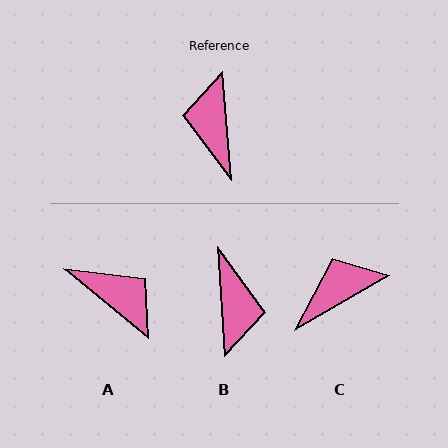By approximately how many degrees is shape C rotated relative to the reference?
Approximately 65 degrees clockwise.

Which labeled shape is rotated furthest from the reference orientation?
B, about 179 degrees away.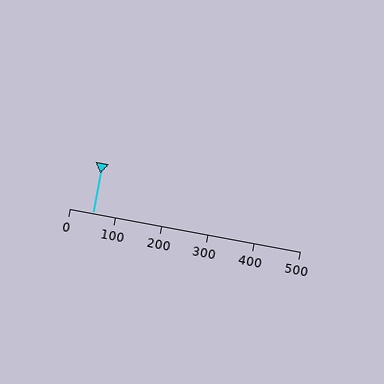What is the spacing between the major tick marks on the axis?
The major ticks are spaced 100 apart.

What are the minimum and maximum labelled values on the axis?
The axis runs from 0 to 500.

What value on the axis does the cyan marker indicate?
The marker indicates approximately 50.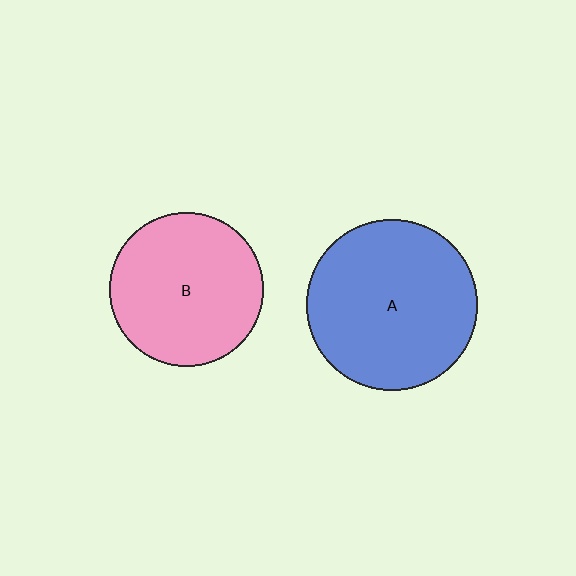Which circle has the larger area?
Circle A (blue).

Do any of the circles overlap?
No, none of the circles overlap.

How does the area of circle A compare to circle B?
Approximately 1.2 times.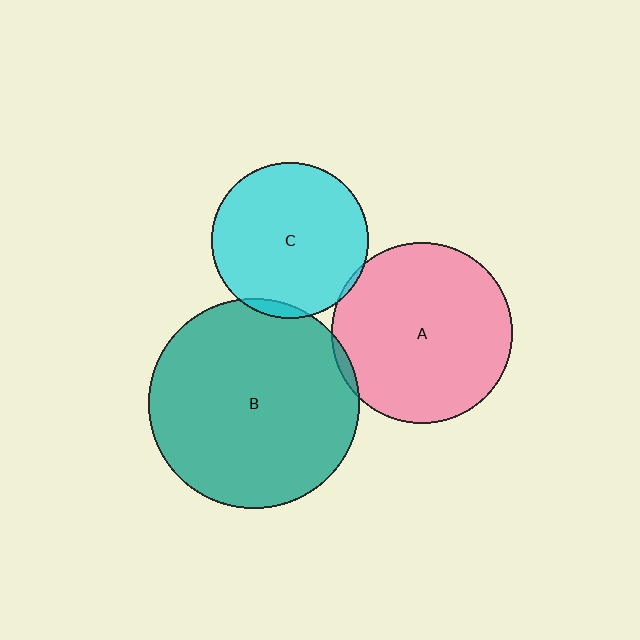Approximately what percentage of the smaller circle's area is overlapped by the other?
Approximately 5%.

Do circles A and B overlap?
Yes.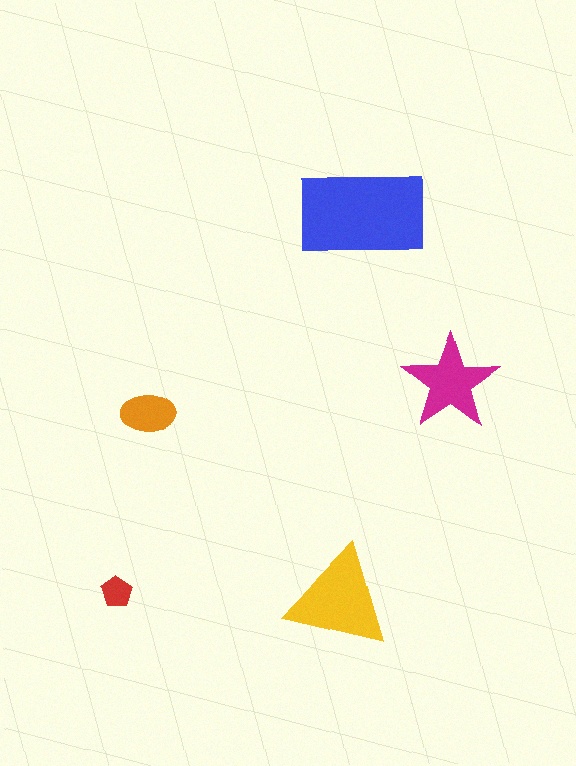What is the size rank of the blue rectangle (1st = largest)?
1st.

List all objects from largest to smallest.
The blue rectangle, the yellow triangle, the magenta star, the orange ellipse, the red pentagon.